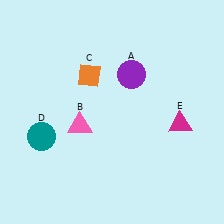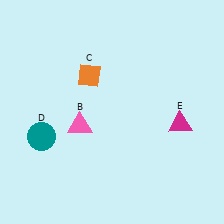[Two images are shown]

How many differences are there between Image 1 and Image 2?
There is 1 difference between the two images.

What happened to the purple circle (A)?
The purple circle (A) was removed in Image 2. It was in the top-right area of Image 1.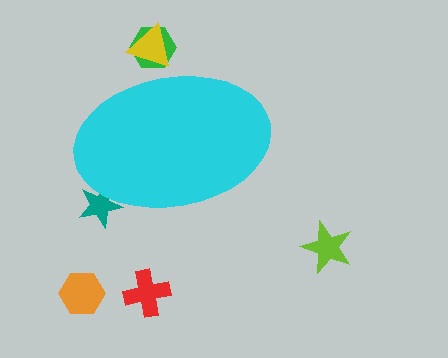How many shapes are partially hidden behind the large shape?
3 shapes are partially hidden.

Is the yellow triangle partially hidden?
Yes, the yellow triangle is partially hidden behind the cyan ellipse.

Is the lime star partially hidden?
No, the lime star is fully visible.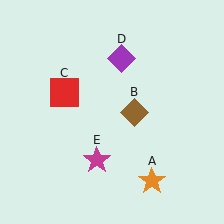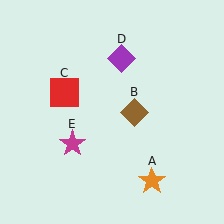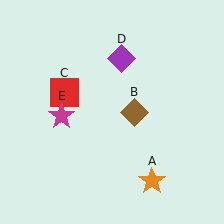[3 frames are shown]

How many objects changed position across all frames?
1 object changed position: magenta star (object E).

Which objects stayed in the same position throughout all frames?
Orange star (object A) and brown diamond (object B) and red square (object C) and purple diamond (object D) remained stationary.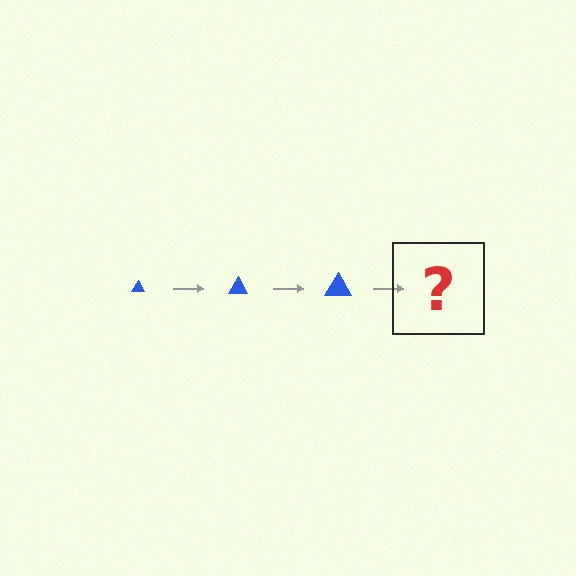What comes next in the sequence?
The next element should be a blue triangle, larger than the previous one.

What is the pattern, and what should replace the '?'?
The pattern is that the triangle gets progressively larger each step. The '?' should be a blue triangle, larger than the previous one.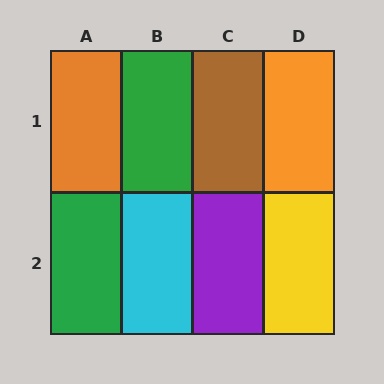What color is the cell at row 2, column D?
Yellow.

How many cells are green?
2 cells are green.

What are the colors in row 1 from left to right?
Orange, green, brown, orange.